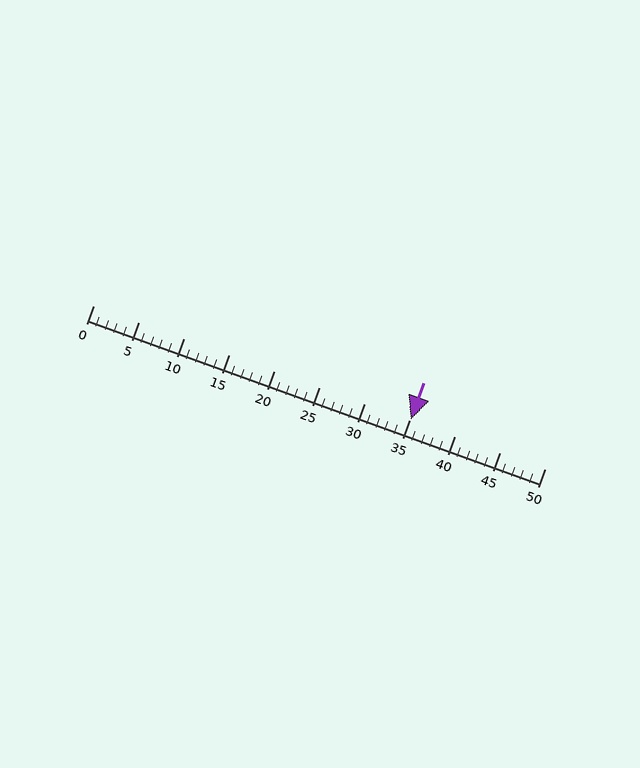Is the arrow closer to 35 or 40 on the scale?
The arrow is closer to 35.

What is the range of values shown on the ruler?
The ruler shows values from 0 to 50.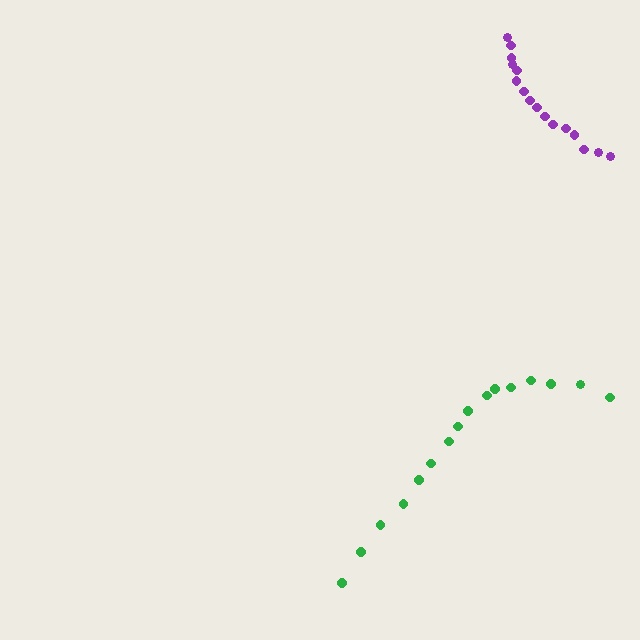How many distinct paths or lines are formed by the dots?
There are 2 distinct paths.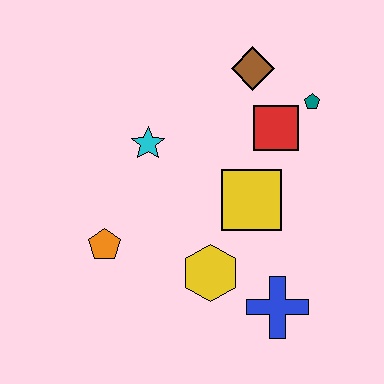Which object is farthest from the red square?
The orange pentagon is farthest from the red square.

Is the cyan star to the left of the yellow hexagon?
Yes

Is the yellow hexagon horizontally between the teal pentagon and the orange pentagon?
Yes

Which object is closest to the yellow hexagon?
The blue cross is closest to the yellow hexagon.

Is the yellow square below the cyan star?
Yes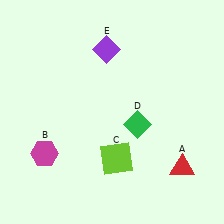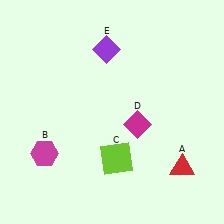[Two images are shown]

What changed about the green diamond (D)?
In Image 1, D is green. In Image 2, it changed to magenta.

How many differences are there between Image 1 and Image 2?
There is 1 difference between the two images.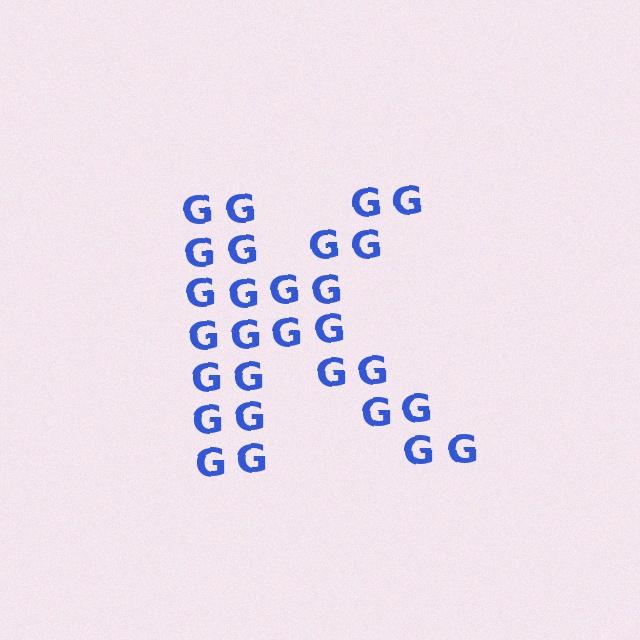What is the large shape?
The large shape is the letter K.